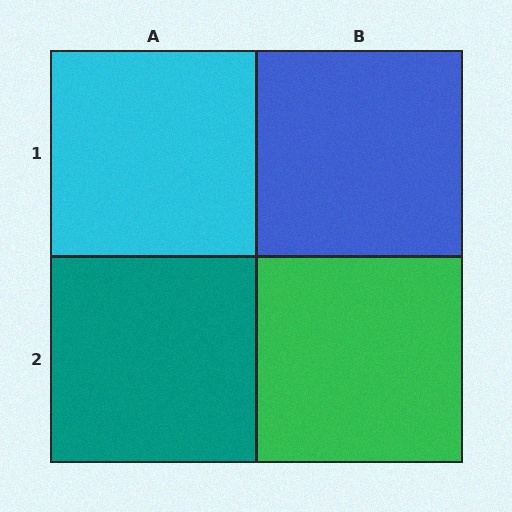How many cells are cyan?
1 cell is cyan.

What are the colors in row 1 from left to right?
Cyan, blue.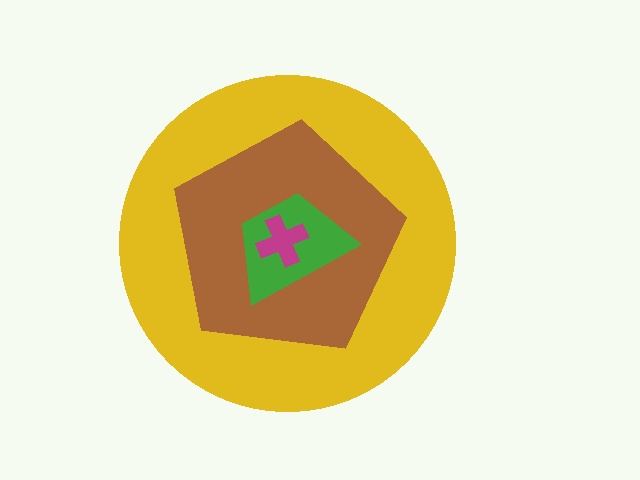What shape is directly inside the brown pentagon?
The green trapezoid.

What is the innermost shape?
The magenta cross.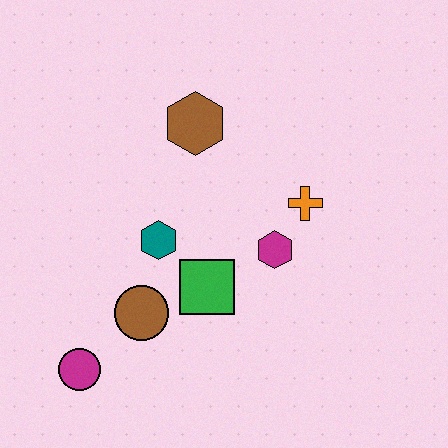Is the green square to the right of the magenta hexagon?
No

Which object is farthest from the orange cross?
The magenta circle is farthest from the orange cross.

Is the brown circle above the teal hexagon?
No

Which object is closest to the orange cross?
The magenta hexagon is closest to the orange cross.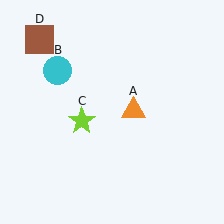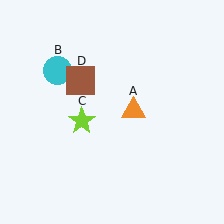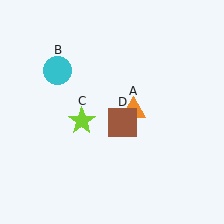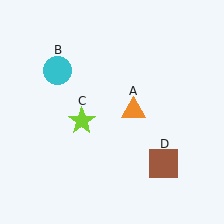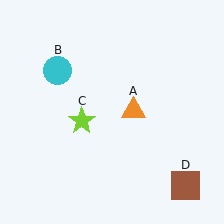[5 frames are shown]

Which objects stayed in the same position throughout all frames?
Orange triangle (object A) and cyan circle (object B) and lime star (object C) remained stationary.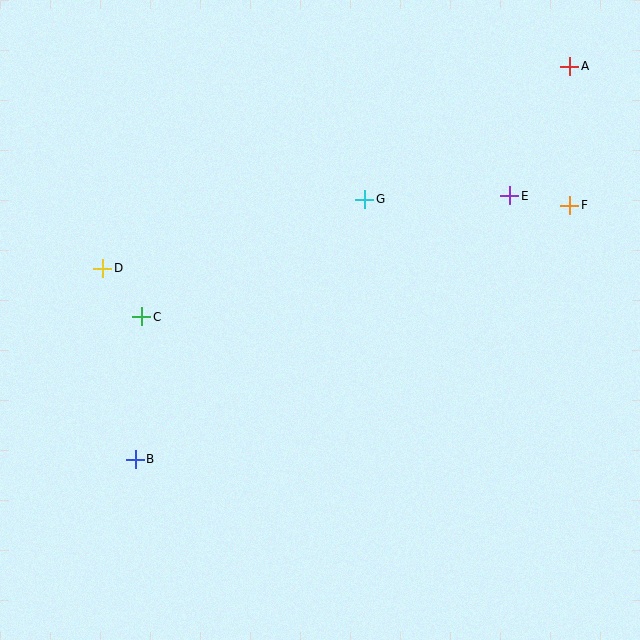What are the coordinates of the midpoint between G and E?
The midpoint between G and E is at (437, 198).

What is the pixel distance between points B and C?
The distance between B and C is 142 pixels.